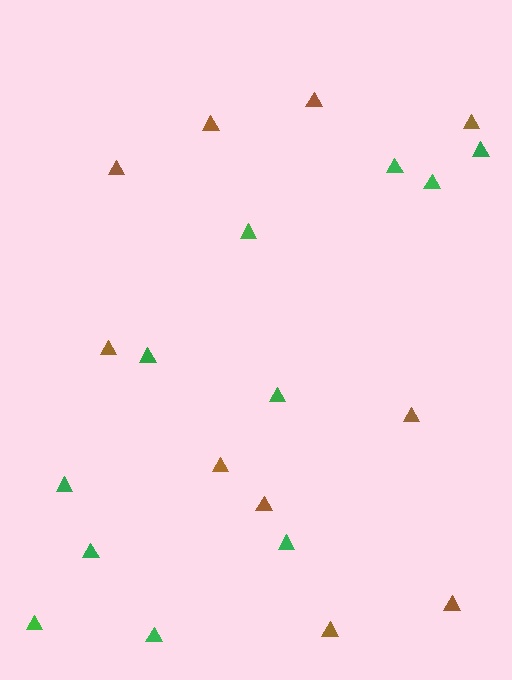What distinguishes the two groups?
There are 2 groups: one group of brown triangles (10) and one group of green triangles (11).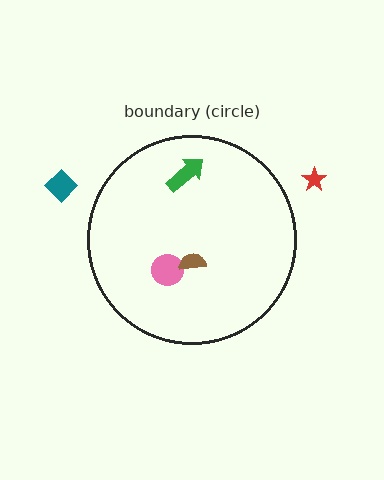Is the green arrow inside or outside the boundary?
Inside.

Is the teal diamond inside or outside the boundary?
Outside.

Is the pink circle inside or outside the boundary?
Inside.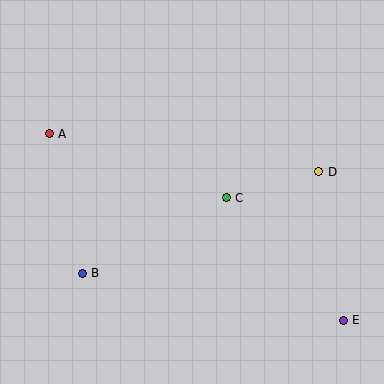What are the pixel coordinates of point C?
Point C is at (226, 198).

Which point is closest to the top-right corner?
Point D is closest to the top-right corner.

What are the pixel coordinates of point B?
Point B is at (82, 273).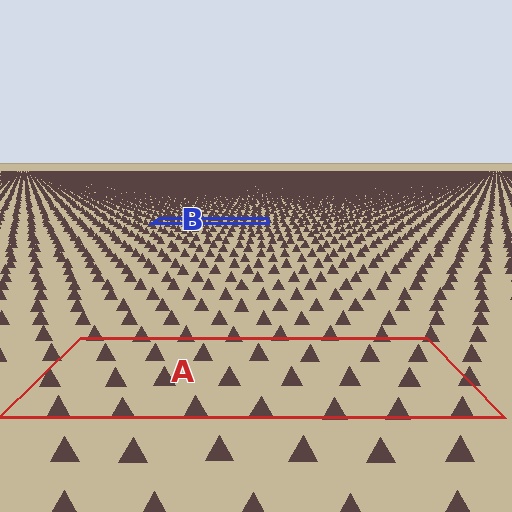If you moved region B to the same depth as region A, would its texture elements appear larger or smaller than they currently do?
They would appear larger. At a closer depth, the same texture elements are projected at a bigger on-screen size.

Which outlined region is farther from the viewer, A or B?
Region B is farther from the viewer — the texture elements inside it appear smaller and more densely packed.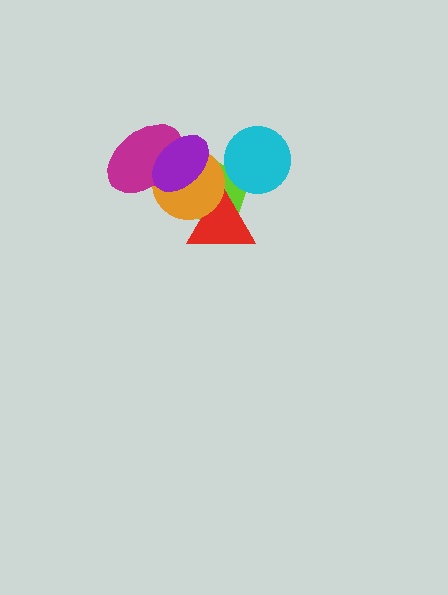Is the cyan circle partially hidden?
No, no other shape covers it.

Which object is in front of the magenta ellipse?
The purple ellipse is in front of the magenta ellipse.